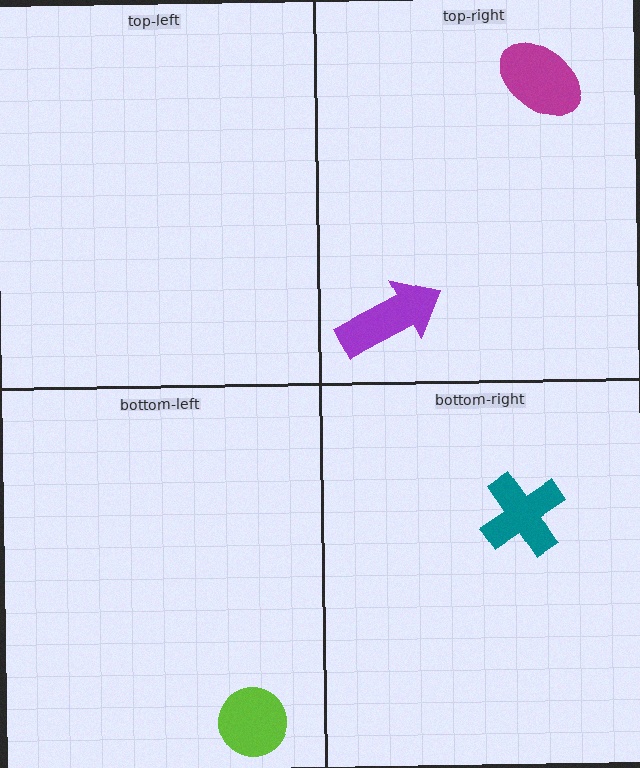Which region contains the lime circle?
The bottom-left region.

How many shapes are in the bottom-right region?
1.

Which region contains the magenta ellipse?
The top-right region.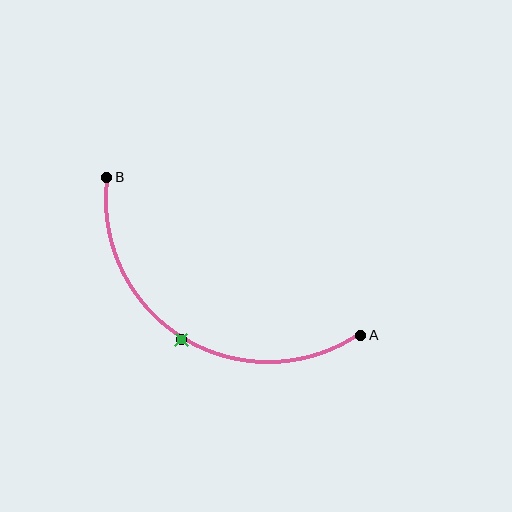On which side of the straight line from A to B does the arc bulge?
The arc bulges below the straight line connecting A and B.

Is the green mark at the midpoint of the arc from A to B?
Yes. The green mark lies on the arc at equal arc-length from both A and B — it is the arc midpoint.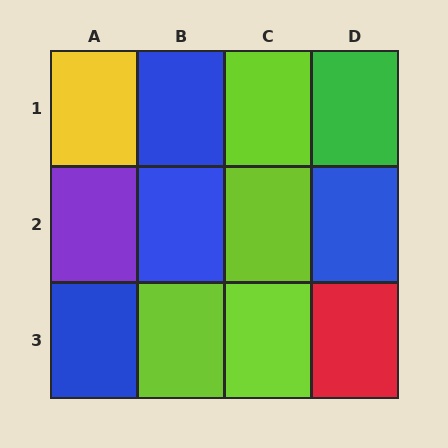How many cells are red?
1 cell is red.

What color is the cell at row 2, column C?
Lime.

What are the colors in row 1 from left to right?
Yellow, blue, lime, green.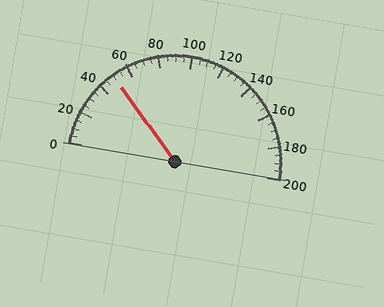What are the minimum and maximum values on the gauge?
The gauge ranges from 0 to 200.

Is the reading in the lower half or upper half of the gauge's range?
The reading is in the lower half of the range (0 to 200).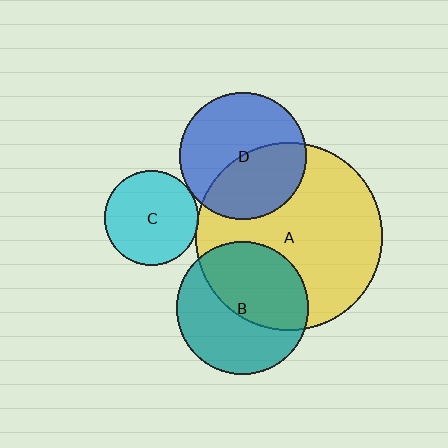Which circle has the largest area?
Circle A (yellow).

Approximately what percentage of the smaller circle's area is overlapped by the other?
Approximately 5%.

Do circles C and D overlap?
Yes.